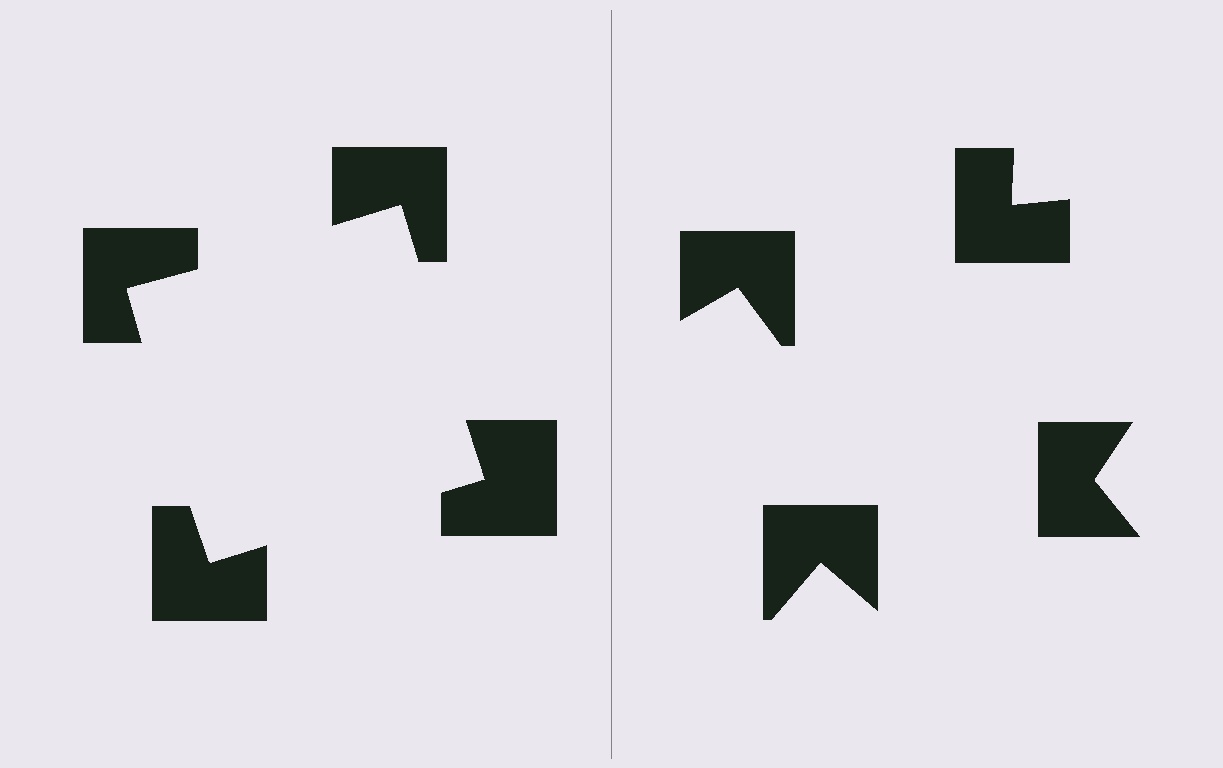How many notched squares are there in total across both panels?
8 — 4 on each side.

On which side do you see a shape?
An illusory square appears on the left side. On the right side the wedge cuts are rotated, so no coherent shape forms.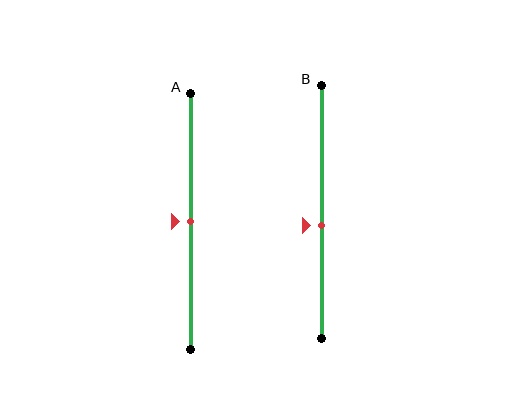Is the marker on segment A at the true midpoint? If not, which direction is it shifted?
Yes, the marker on segment A is at the true midpoint.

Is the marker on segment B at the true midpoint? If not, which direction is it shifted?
No, the marker on segment B is shifted downward by about 5% of the segment length.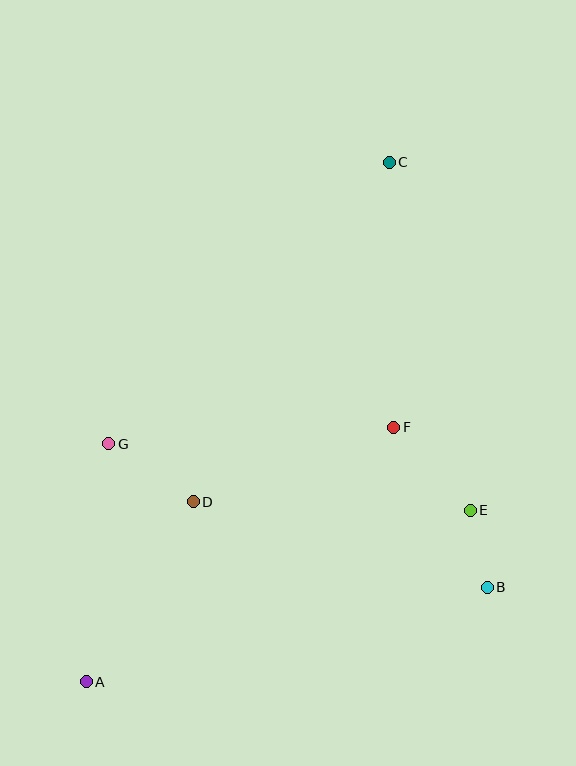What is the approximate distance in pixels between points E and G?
The distance between E and G is approximately 367 pixels.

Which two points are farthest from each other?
Points A and C are farthest from each other.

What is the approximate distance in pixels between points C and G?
The distance between C and G is approximately 397 pixels.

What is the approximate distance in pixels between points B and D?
The distance between B and D is approximately 306 pixels.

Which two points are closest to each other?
Points B and E are closest to each other.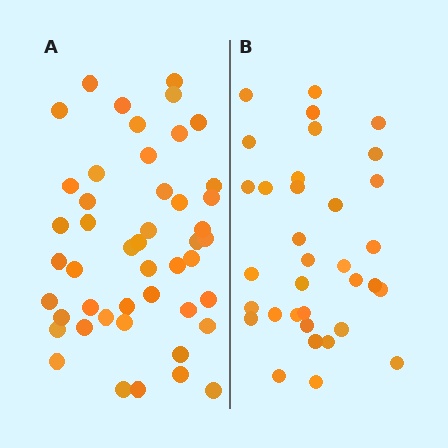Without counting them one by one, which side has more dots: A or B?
Region A (the left region) has more dots.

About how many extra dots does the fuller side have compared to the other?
Region A has approximately 15 more dots than region B.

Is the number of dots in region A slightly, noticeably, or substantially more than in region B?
Region A has noticeably more, but not dramatically so. The ratio is roughly 1.4 to 1.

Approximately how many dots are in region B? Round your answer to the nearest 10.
About 30 dots. (The exact count is 34, which rounds to 30.)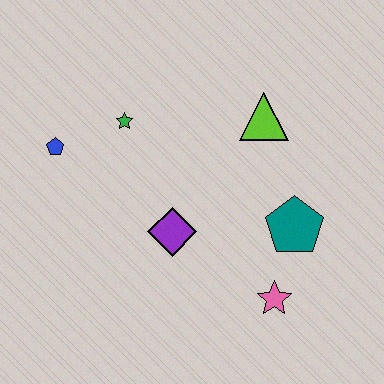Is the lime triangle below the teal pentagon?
No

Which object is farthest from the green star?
The pink star is farthest from the green star.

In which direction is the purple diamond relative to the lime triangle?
The purple diamond is below the lime triangle.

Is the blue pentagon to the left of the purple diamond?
Yes